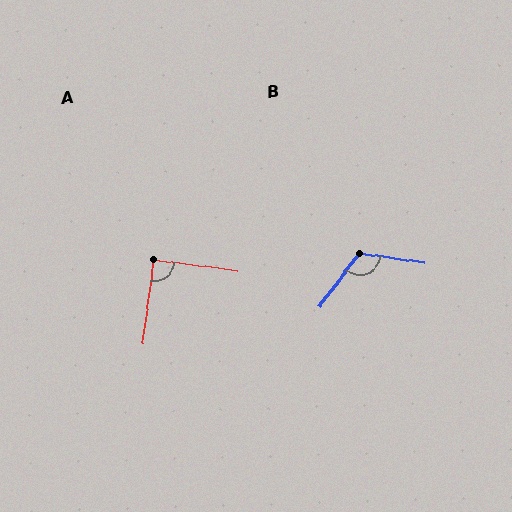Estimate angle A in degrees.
Approximately 90 degrees.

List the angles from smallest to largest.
A (90°), B (118°).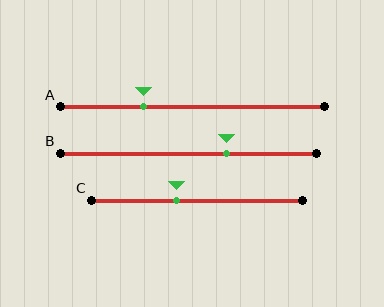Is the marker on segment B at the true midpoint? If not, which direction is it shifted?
No, the marker on segment B is shifted to the right by about 15% of the segment length.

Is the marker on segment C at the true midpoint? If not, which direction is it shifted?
No, the marker on segment C is shifted to the left by about 10% of the segment length.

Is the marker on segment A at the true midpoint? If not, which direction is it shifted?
No, the marker on segment A is shifted to the left by about 18% of the segment length.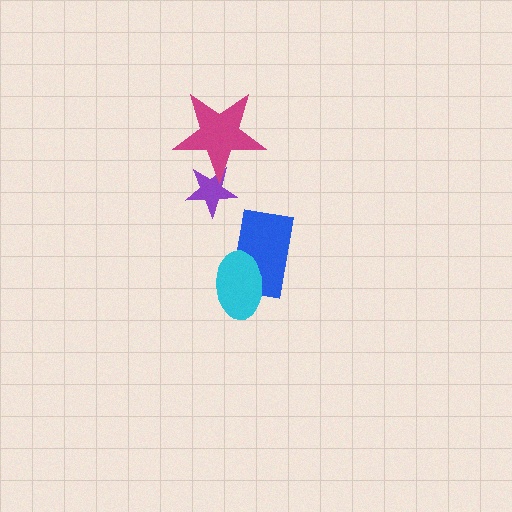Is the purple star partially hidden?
Yes, it is partially covered by another shape.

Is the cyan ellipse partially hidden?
No, no other shape covers it.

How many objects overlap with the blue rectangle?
1 object overlaps with the blue rectangle.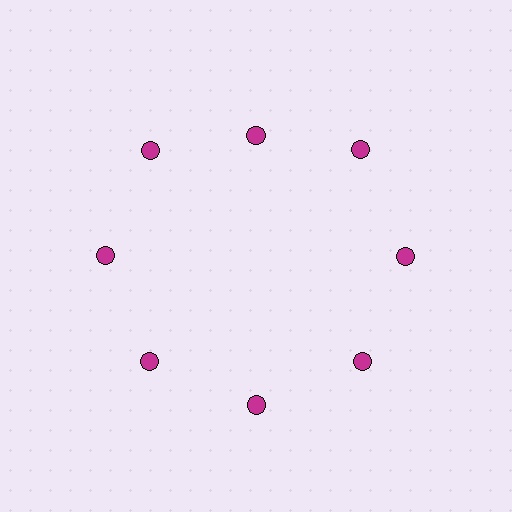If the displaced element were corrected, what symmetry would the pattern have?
It would have 8-fold rotational symmetry — the pattern would map onto itself every 45 degrees.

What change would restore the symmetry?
The symmetry would be restored by moving it outward, back onto the ring so that all 8 circles sit at equal angles and equal distance from the center.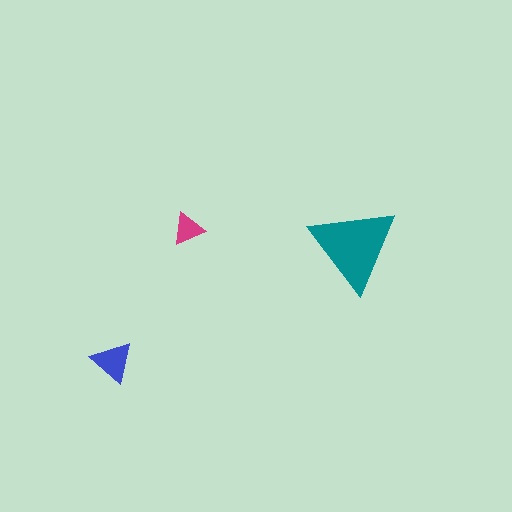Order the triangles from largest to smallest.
the teal one, the blue one, the magenta one.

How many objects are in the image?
There are 3 objects in the image.